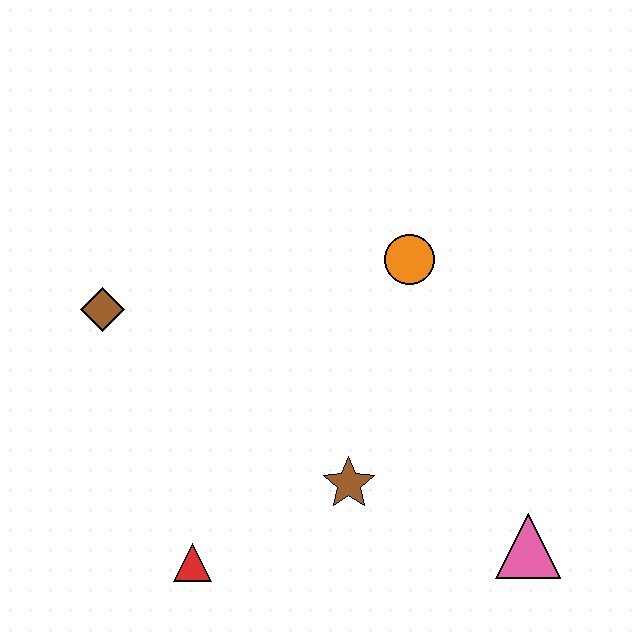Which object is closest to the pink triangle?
The brown star is closest to the pink triangle.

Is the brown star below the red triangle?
No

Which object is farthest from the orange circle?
The red triangle is farthest from the orange circle.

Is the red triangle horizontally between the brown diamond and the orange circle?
Yes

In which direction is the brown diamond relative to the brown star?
The brown diamond is to the left of the brown star.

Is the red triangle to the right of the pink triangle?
No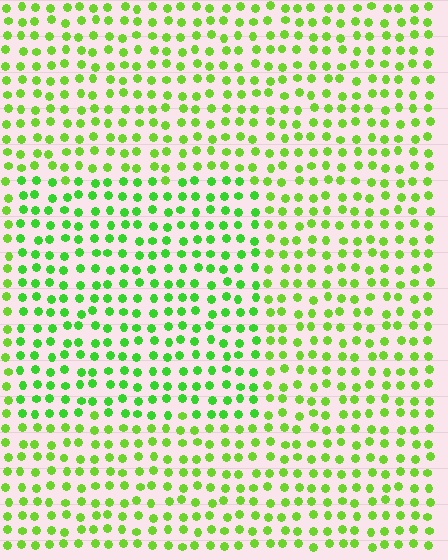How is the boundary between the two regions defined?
The boundary is defined purely by a slight shift in hue (about 20 degrees). Spacing, size, and orientation are identical on both sides.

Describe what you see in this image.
The image is filled with small lime elements in a uniform arrangement. A rectangle-shaped region is visible where the elements are tinted to a slightly different hue, forming a subtle color boundary.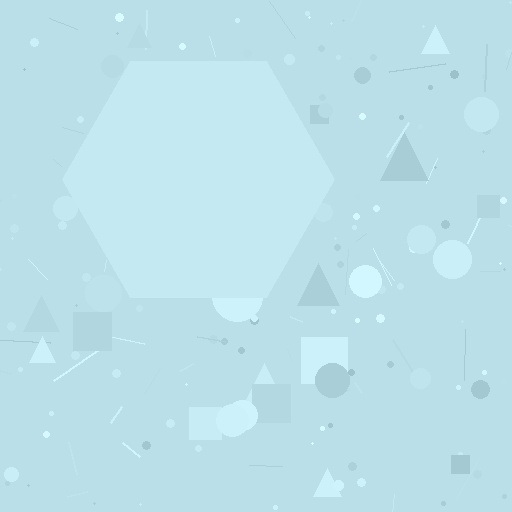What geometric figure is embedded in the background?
A hexagon is embedded in the background.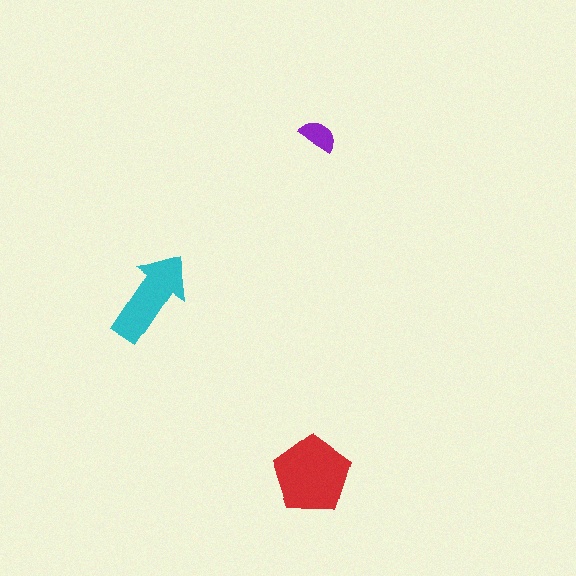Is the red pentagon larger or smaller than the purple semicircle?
Larger.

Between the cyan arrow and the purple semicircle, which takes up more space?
The cyan arrow.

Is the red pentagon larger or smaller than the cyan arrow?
Larger.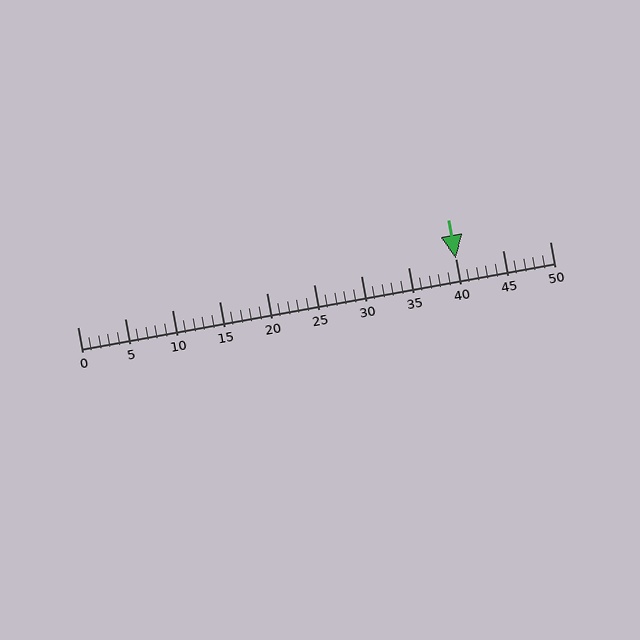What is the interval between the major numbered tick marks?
The major tick marks are spaced 5 units apart.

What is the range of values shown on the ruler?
The ruler shows values from 0 to 50.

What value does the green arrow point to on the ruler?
The green arrow points to approximately 40.